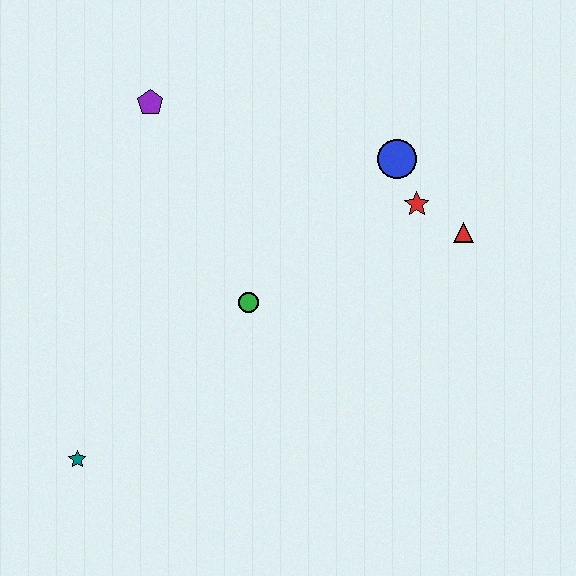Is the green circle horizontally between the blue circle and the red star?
No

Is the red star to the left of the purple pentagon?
No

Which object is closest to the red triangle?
The red star is closest to the red triangle.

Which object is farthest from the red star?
The teal star is farthest from the red star.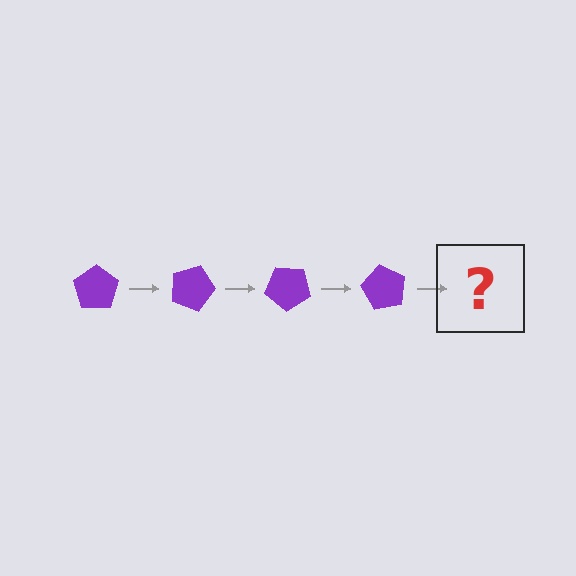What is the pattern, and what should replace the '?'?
The pattern is that the pentagon rotates 20 degrees each step. The '?' should be a purple pentagon rotated 80 degrees.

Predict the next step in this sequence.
The next step is a purple pentagon rotated 80 degrees.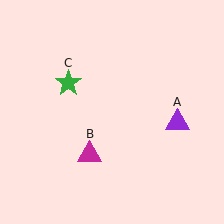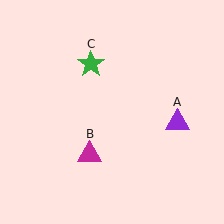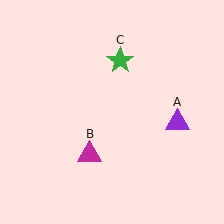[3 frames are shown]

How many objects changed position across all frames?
1 object changed position: green star (object C).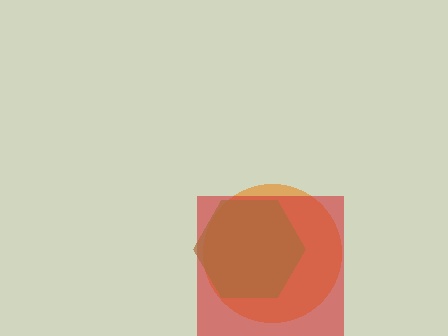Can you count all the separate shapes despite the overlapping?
Yes, there are 3 separate shapes.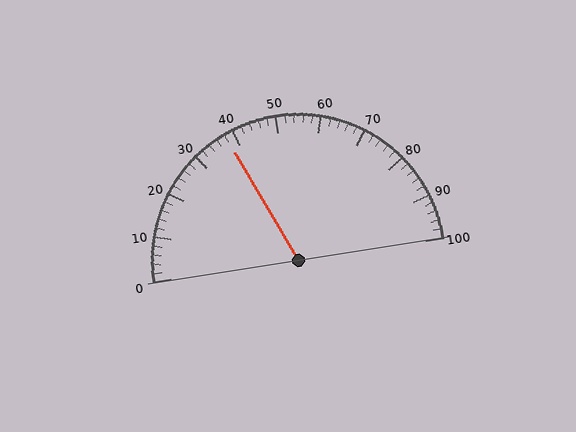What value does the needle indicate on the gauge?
The needle indicates approximately 38.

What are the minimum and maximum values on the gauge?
The gauge ranges from 0 to 100.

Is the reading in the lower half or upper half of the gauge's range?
The reading is in the lower half of the range (0 to 100).